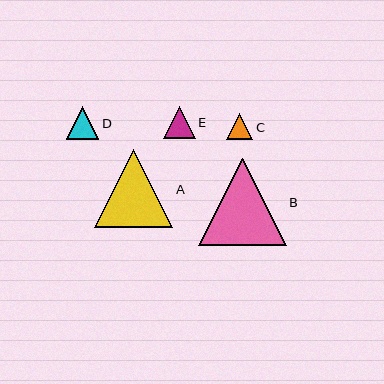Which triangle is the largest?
Triangle B is the largest with a size of approximately 87 pixels.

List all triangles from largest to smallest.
From largest to smallest: B, A, D, E, C.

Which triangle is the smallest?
Triangle C is the smallest with a size of approximately 26 pixels.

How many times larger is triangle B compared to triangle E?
Triangle B is approximately 2.8 times the size of triangle E.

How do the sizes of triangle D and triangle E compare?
Triangle D and triangle E are approximately the same size.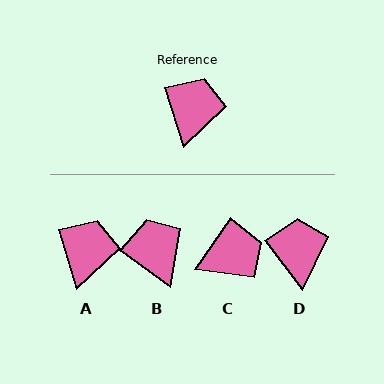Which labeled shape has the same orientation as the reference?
A.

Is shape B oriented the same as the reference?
No, it is off by about 37 degrees.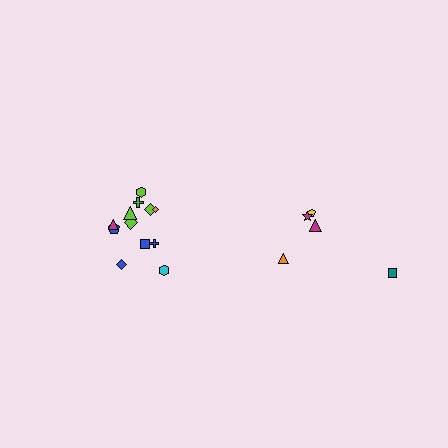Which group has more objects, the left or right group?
The left group.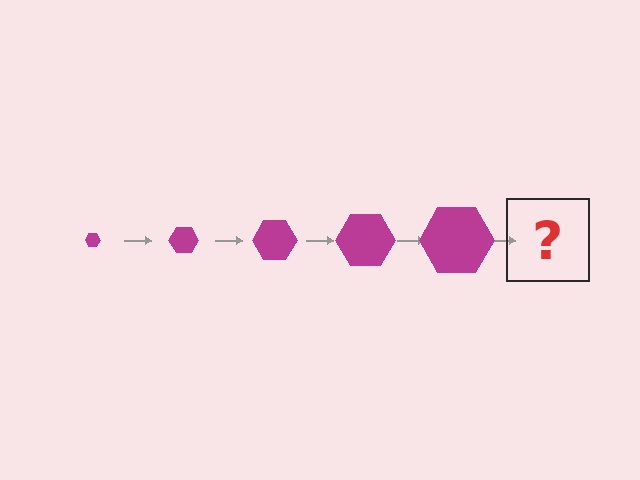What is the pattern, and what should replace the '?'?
The pattern is that the hexagon gets progressively larger each step. The '?' should be a magenta hexagon, larger than the previous one.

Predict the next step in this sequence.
The next step is a magenta hexagon, larger than the previous one.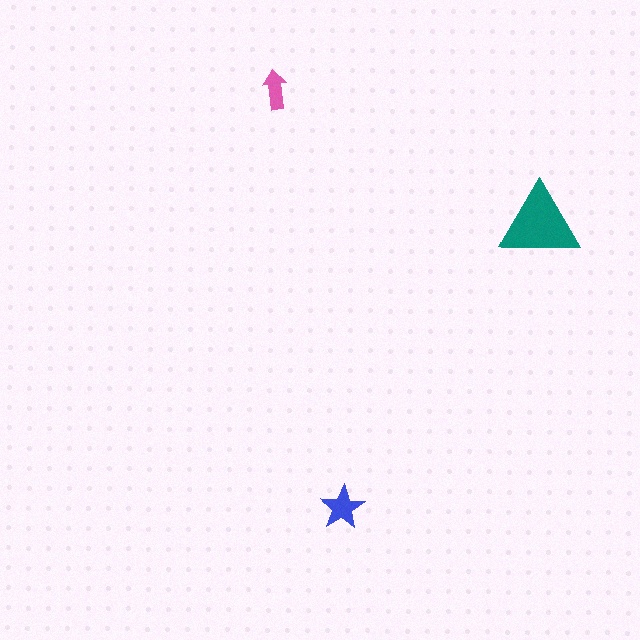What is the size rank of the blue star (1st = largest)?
2nd.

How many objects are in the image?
There are 3 objects in the image.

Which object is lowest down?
The blue star is bottommost.